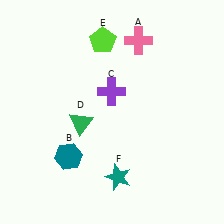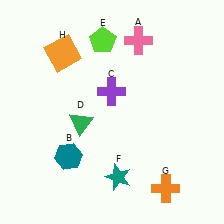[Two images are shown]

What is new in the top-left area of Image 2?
An orange square (H) was added in the top-left area of Image 2.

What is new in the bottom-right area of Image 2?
An orange cross (G) was added in the bottom-right area of Image 2.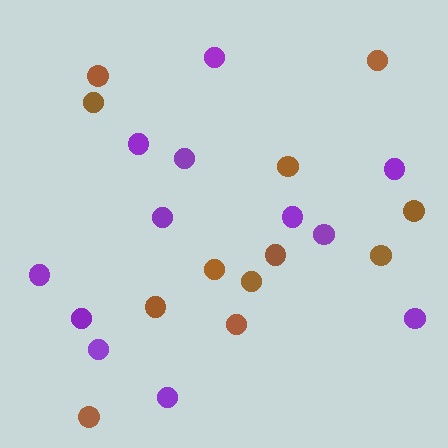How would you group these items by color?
There are 2 groups: one group of brown circles (12) and one group of purple circles (12).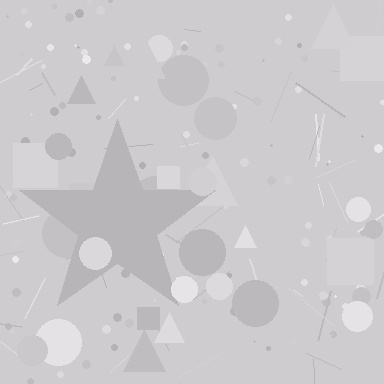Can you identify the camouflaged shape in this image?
The camouflaged shape is a star.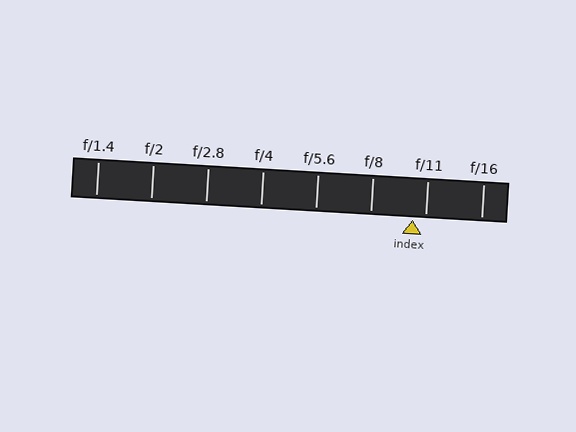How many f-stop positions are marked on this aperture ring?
There are 8 f-stop positions marked.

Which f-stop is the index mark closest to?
The index mark is closest to f/11.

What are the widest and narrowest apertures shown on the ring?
The widest aperture shown is f/1.4 and the narrowest is f/16.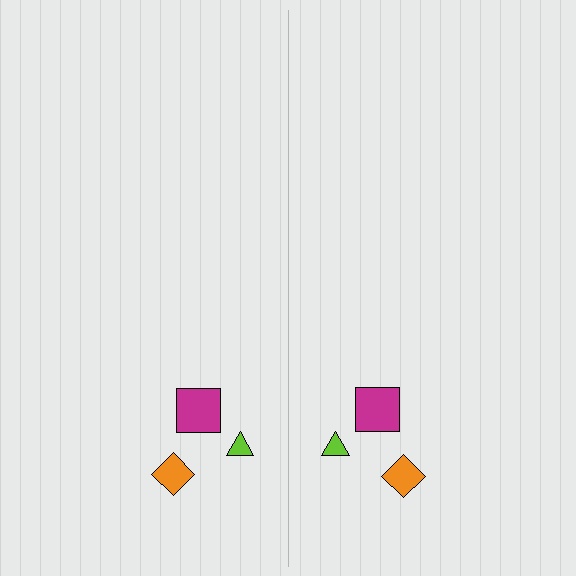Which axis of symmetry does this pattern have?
The pattern has a vertical axis of symmetry running through the center of the image.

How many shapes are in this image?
There are 6 shapes in this image.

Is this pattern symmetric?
Yes, this pattern has bilateral (reflection) symmetry.